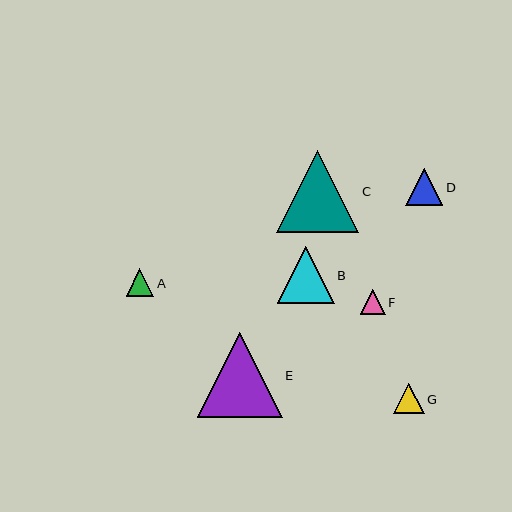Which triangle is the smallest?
Triangle F is the smallest with a size of approximately 25 pixels.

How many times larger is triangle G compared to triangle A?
Triangle G is approximately 1.1 times the size of triangle A.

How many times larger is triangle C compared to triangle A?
Triangle C is approximately 3.0 times the size of triangle A.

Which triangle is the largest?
Triangle E is the largest with a size of approximately 85 pixels.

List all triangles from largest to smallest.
From largest to smallest: E, C, B, D, G, A, F.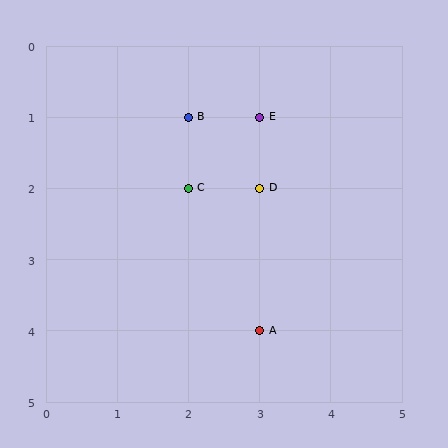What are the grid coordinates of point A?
Point A is at grid coordinates (3, 4).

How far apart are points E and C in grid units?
Points E and C are 1 column and 1 row apart (about 1.4 grid units diagonally).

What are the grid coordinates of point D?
Point D is at grid coordinates (3, 2).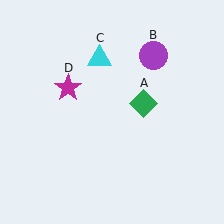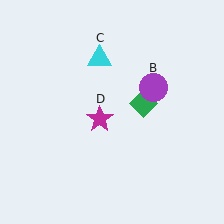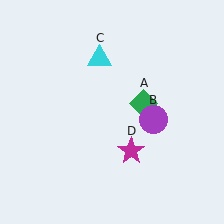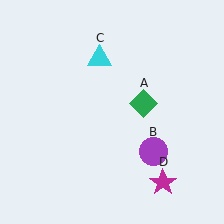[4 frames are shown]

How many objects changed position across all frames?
2 objects changed position: purple circle (object B), magenta star (object D).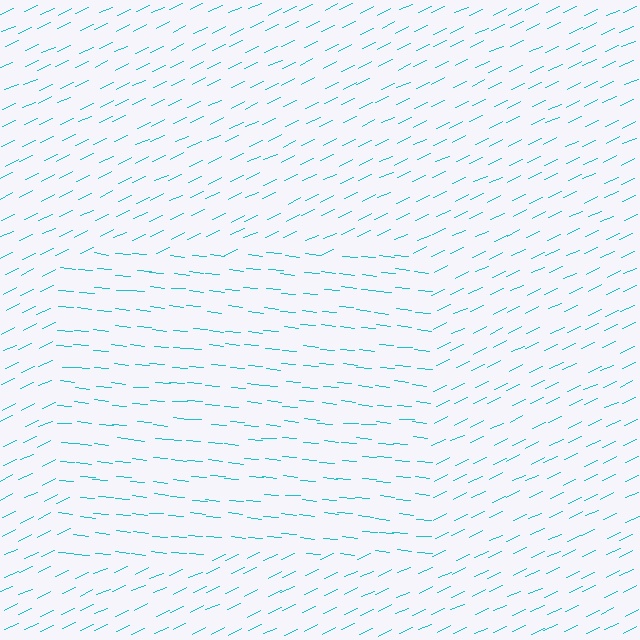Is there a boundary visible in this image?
Yes, there is a texture boundary formed by a change in line orientation.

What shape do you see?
I see a rectangle.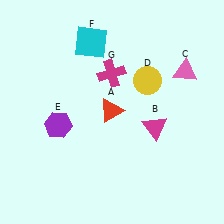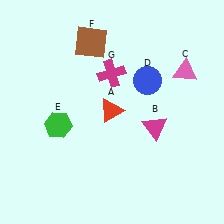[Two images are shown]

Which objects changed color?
D changed from yellow to blue. E changed from purple to green. F changed from cyan to brown.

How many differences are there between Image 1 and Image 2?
There are 3 differences between the two images.